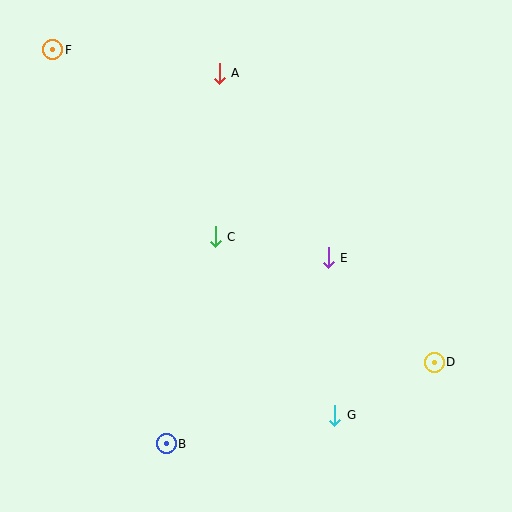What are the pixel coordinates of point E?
Point E is at (328, 258).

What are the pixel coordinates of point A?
Point A is at (219, 73).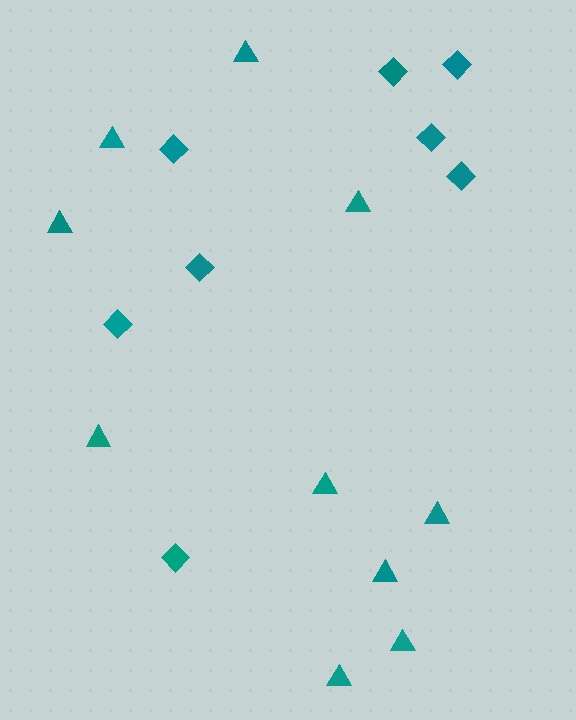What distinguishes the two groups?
There are 2 groups: one group of triangles (10) and one group of diamonds (8).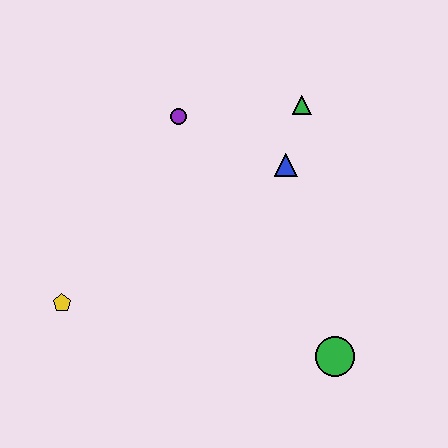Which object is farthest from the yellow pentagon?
The green triangle is farthest from the yellow pentagon.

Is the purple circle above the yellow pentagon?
Yes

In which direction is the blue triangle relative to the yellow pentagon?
The blue triangle is to the right of the yellow pentagon.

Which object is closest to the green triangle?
The blue triangle is closest to the green triangle.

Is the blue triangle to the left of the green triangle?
Yes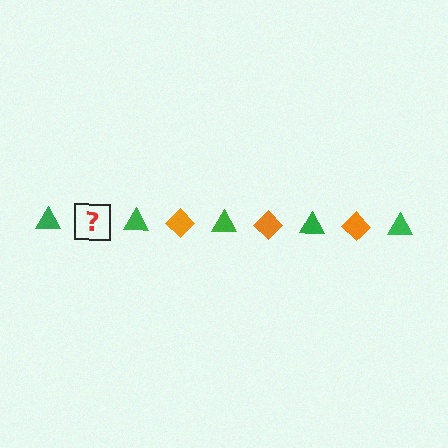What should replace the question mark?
The question mark should be replaced with an orange diamond.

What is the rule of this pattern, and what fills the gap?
The rule is that the pattern alternates between green triangle and orange diamond. The gap should be filled with an orange diamond.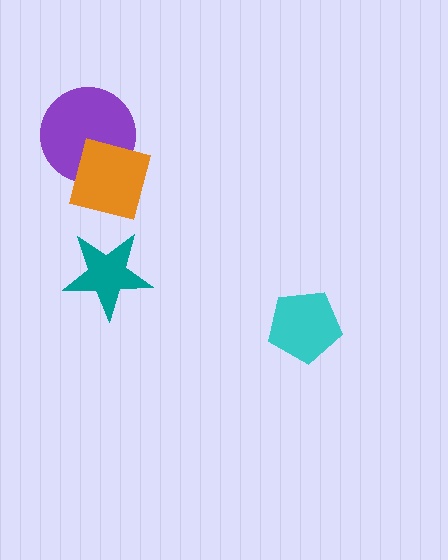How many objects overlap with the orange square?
1 object overlaps with the orange square.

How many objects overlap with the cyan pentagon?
0 objects overlap with the cyan pentagon.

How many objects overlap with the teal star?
0 objects overlap with the teal star.